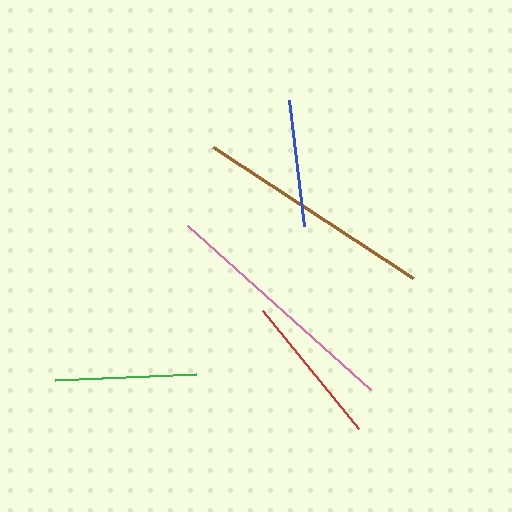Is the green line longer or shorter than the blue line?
The green line is longer than the blue line.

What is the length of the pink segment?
The pink segment is approximately 246 pixels long.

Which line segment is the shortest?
The blue line is the shortest at approximately 127 pixels.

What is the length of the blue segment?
The blue segment is approximately 127 pixels long.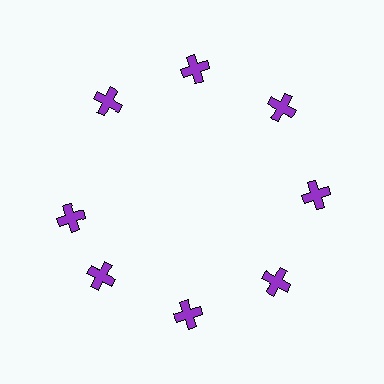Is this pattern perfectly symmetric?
No. The 8 purple crosses are arranged in a ring, but one element near the 9 o'clock position is rotated out of alignment along the ring, breaking the 8-fold rotational symmetry.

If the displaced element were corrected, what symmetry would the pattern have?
It would have 8-fold rotational symmetry — the pattern would map onto itself every 45 degrees.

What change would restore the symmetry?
The symmetry would be restored by rotating it back into even spacing with its neighbors so that all 8 crosses sit at equal angles and equal distance from the center.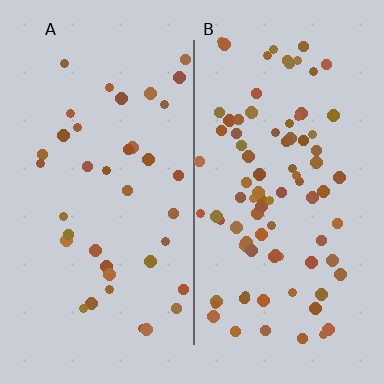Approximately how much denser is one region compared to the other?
Approximately 2.3× — region B over region A.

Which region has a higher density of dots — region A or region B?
B (the right).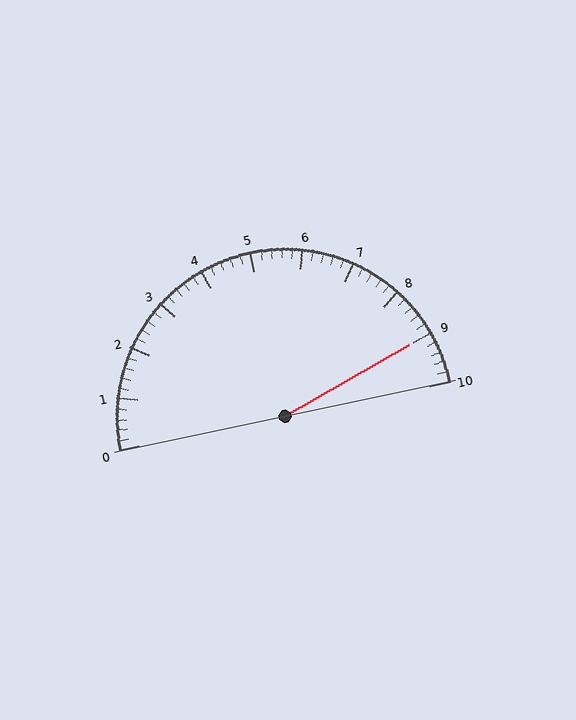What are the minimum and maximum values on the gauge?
The gauge ranges from 0 to 10.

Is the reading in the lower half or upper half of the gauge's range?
The reading is in the upper half of the range (0 to 10).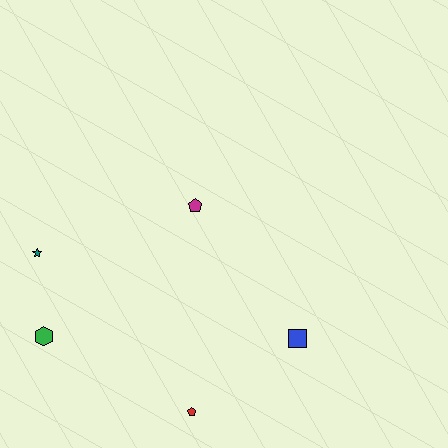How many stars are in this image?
There is 1 star.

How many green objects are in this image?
There is 1 green object.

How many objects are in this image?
There are 5 objects.